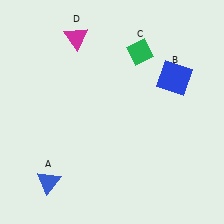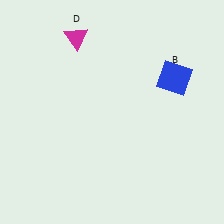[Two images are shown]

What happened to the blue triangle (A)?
The blue triangle (A) was removed in Image 2. It was in the bottom-left area of Image 1.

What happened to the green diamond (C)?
The green diamond (C) was removed in Image 2. It was in the top-right area of Image 1.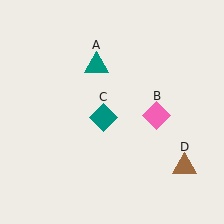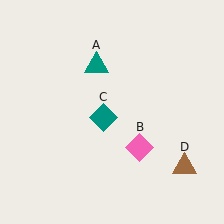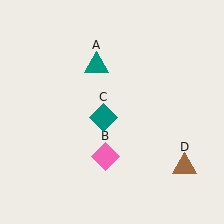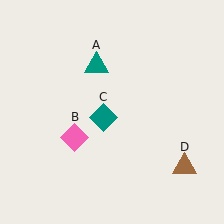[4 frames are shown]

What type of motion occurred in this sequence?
The pink diamond (object B) rotated clockwise around the center of the scene.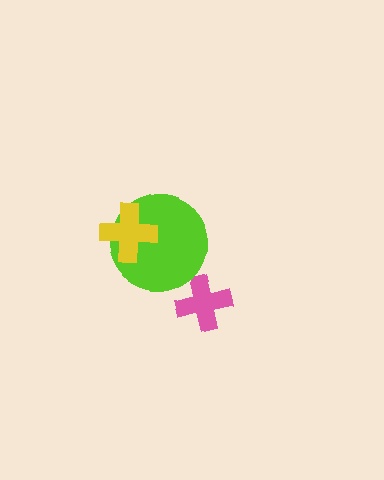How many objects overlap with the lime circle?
1 object overlaps with the lime circle.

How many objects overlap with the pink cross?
0 objects overlap with the pink cross.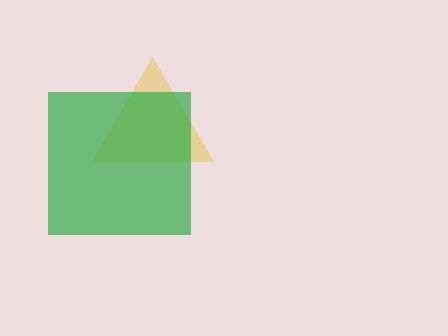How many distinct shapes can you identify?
There are 2 distinct shapes: a yellow triangle, a green square.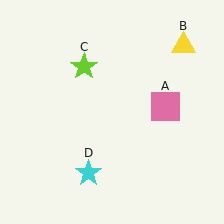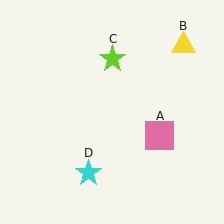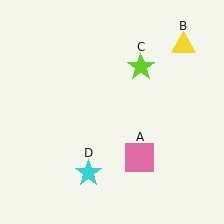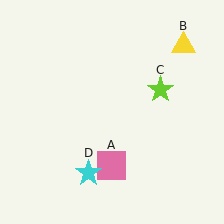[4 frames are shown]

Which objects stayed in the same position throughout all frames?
Yellow triangle (object B) and cyan star (object D) remained stationary.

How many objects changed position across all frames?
2 objects changed position: pink square (object A), lime star (object C).